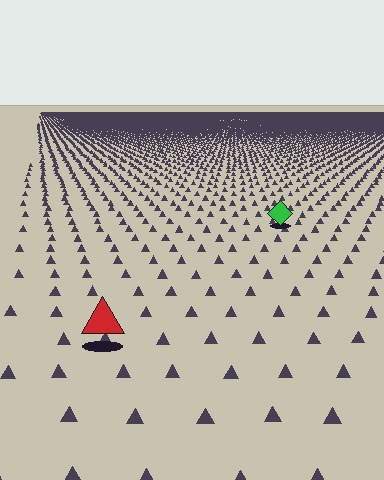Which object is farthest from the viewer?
The green diamond is farthest from the viewer. It appears smaller and the ground texture around it is denser.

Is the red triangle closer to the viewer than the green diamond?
Yes. The red triangle is closer — you can tell from the texture gradient: the ground texture is coarser near it.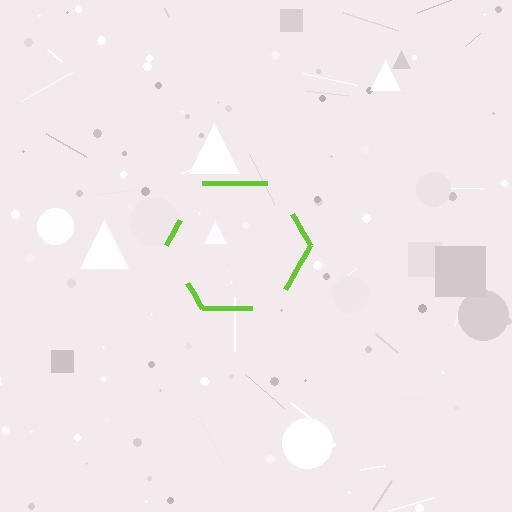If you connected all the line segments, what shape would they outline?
They would outline a hexagon.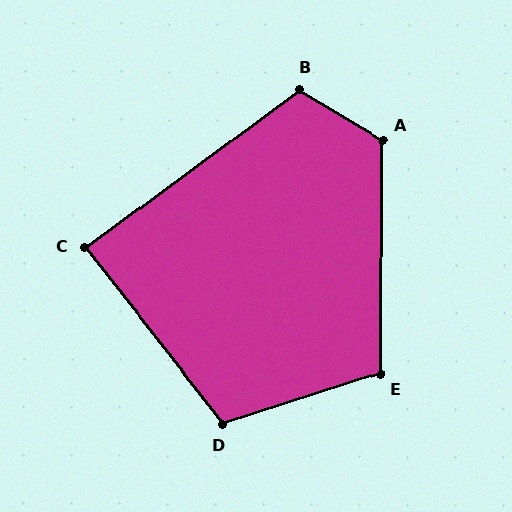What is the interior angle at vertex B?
Approximately 113 degrees (obtuse).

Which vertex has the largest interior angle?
A, at approximately 121 degrees.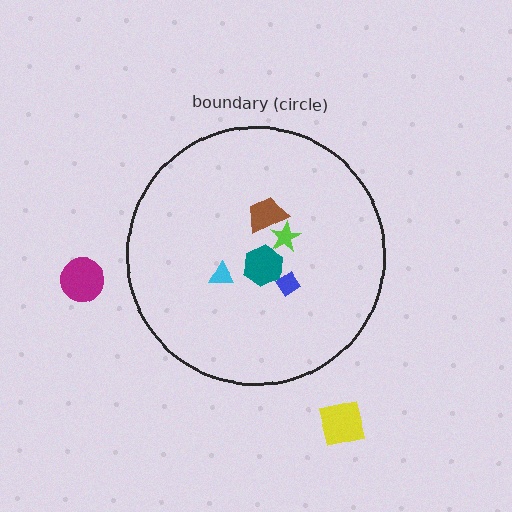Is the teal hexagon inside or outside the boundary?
Inside.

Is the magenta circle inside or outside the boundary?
Outside.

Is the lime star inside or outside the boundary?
Inside.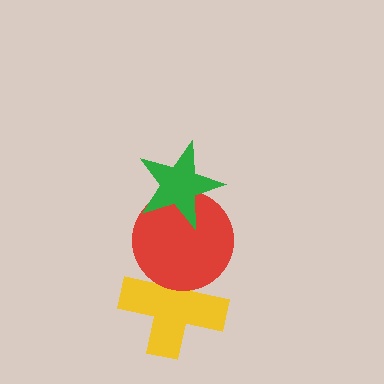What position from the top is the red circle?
The red circle is 2nd from the top.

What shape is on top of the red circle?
The green star is on top of the red circle.